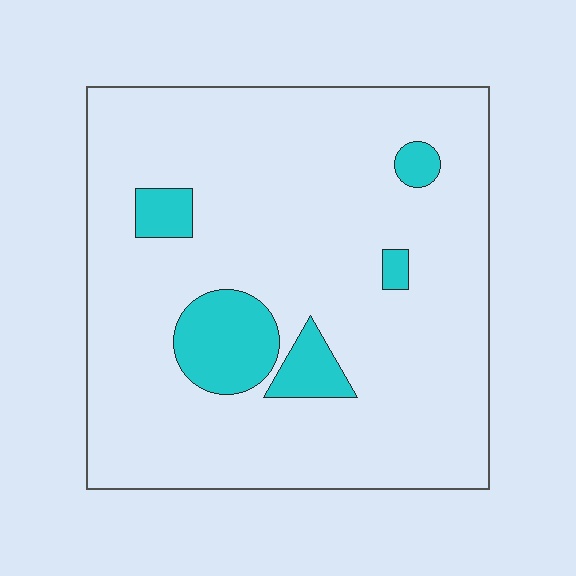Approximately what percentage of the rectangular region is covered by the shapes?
Approximately 10%.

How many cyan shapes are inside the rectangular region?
5.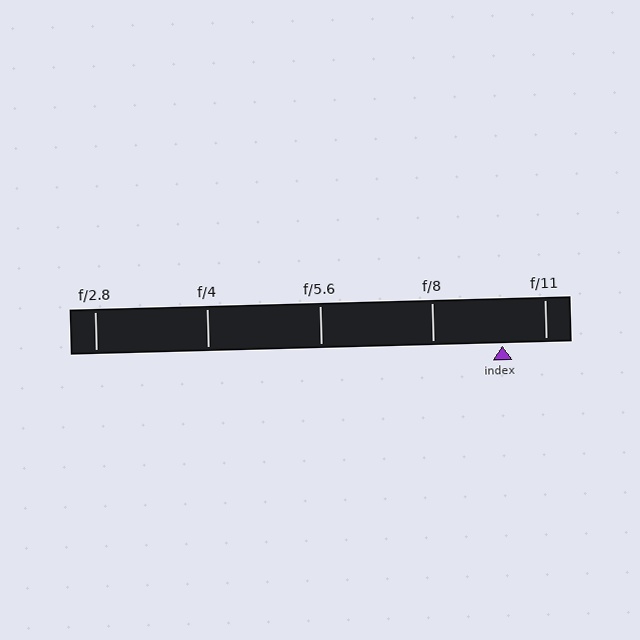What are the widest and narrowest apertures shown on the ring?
The widest aperture shown is f/2.8 and the narrowest is f/11.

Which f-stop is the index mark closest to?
The index mark is closest to f/11.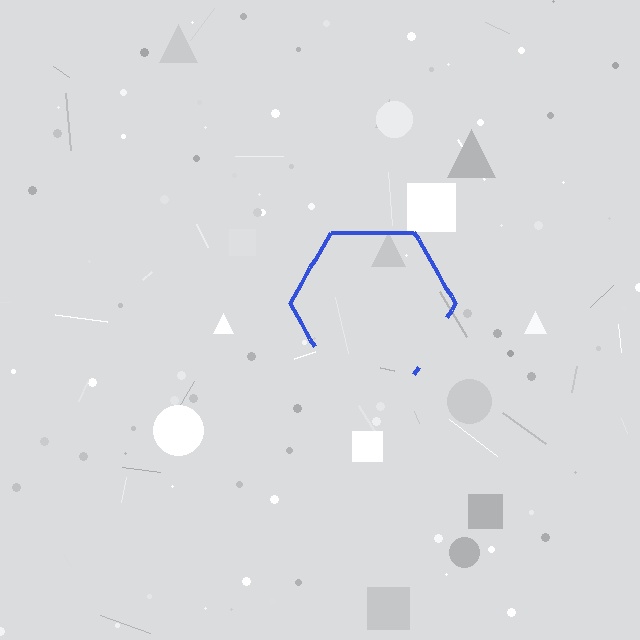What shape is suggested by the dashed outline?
The dashed outline suggests a hexagon.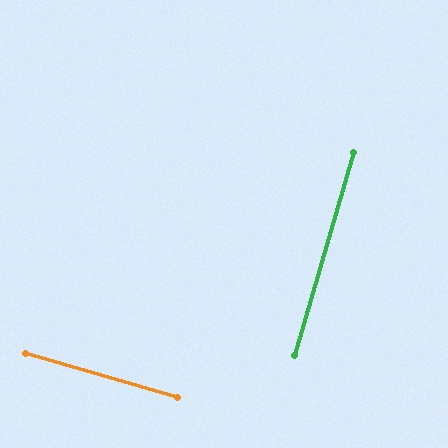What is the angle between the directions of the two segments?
Approximately 90 degrees.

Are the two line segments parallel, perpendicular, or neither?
Perpendicular — they meet at approximately 90°.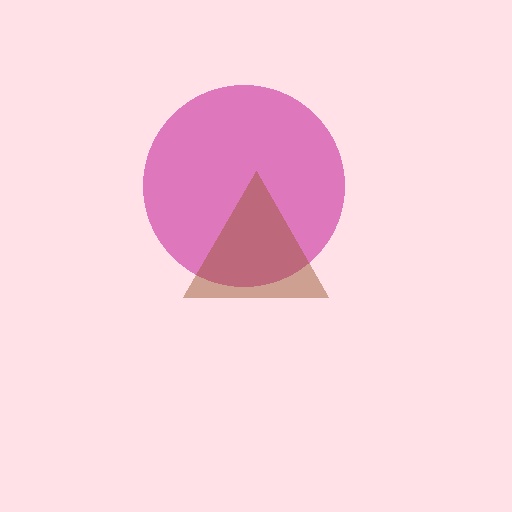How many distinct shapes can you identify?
There are 2 distinct shapes: a magenta circle, a brown triangle.